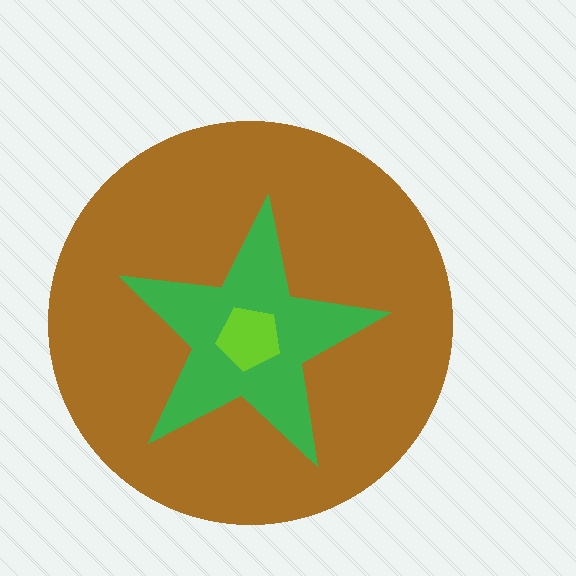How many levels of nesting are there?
3.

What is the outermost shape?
The brown circle.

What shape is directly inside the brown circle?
The green star.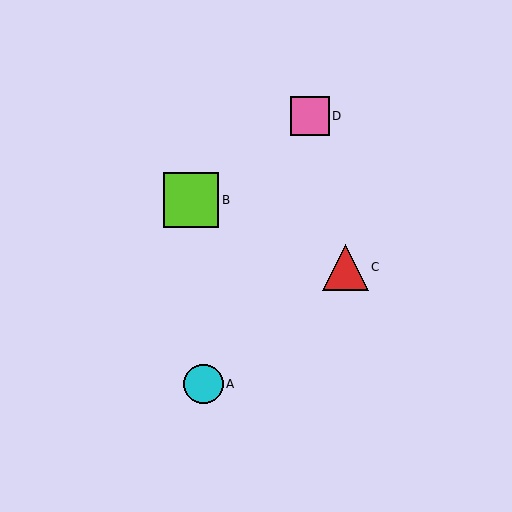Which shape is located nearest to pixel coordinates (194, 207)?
The lime square (labeled B) at (191, 200) is nearest to that location.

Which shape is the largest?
The lime square (labeled B) is the largest.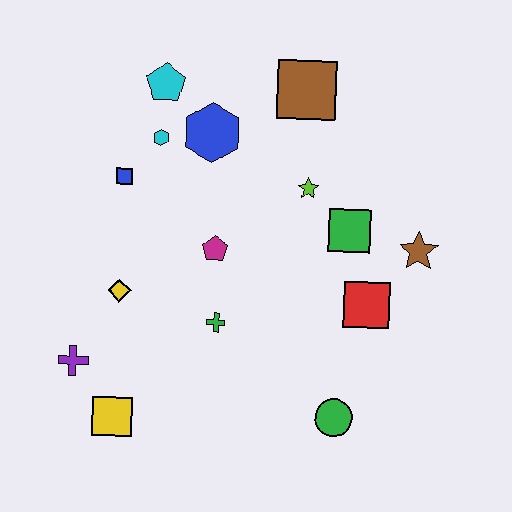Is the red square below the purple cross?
No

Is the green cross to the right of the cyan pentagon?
Yes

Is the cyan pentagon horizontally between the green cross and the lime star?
No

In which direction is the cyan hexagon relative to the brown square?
The cyan hexagon is to the left of the brown square.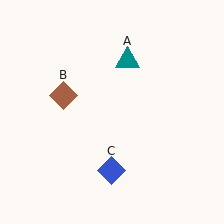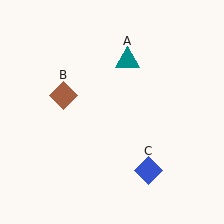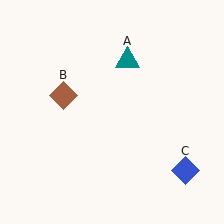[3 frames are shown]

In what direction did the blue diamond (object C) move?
The blue diamond (object C) moved right.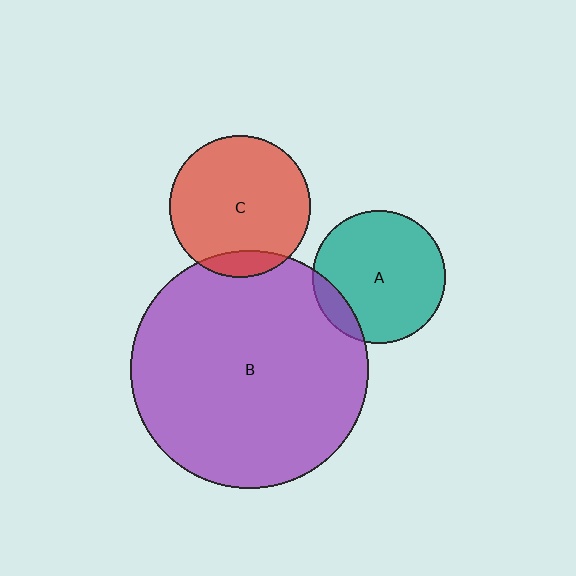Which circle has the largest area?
Circle B (purple).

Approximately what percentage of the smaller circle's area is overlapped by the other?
Approximately 10%.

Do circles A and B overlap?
Yes.